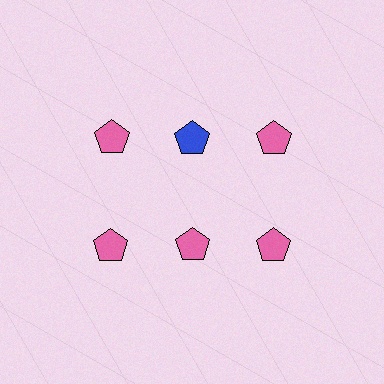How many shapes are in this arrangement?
There are 6 shapes arranged in a grid pattern.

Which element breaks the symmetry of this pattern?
The blue pentagon in the top row, second from left column breaks the symmetry. All other shapes are pink pentagons.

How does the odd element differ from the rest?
It has a different color: blue instead of pink.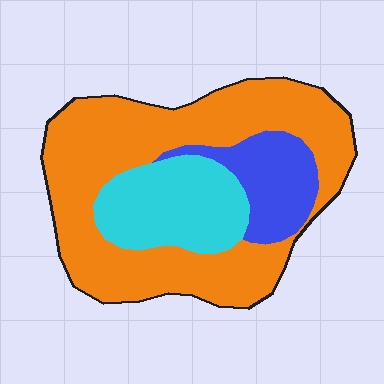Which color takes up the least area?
Blue, at roughly 15%.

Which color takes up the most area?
Orange, at roughly 65%.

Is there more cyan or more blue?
Cyan.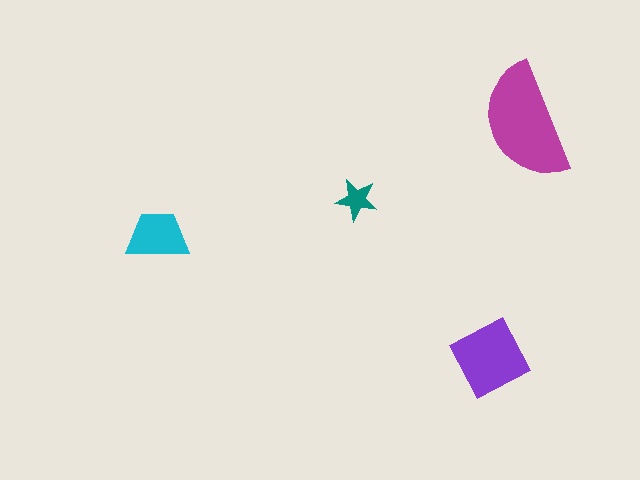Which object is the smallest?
The teal star.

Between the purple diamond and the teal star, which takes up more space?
The purple diamond.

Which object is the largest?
The magenta semicircle.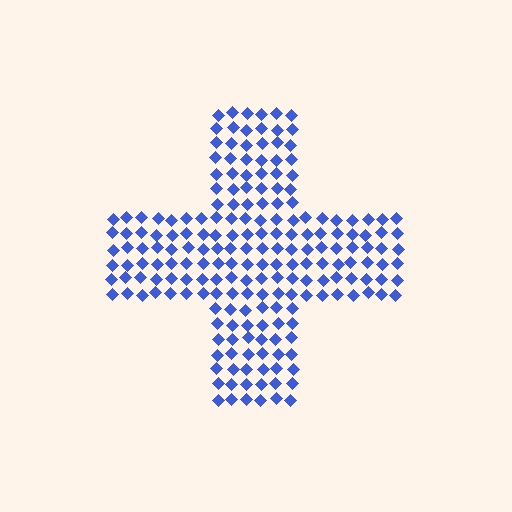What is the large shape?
The large shape is a cross.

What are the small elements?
The small elements are diamonds.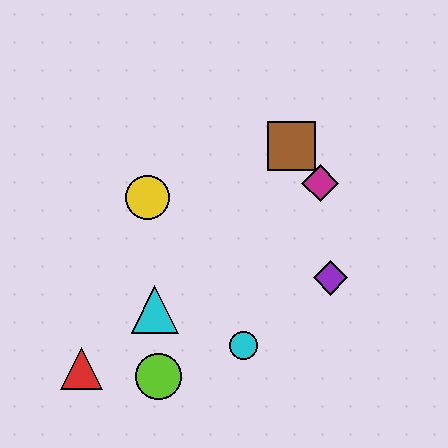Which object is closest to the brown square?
The magenta diamond is closest to the brown square.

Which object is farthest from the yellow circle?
The purple diamond is farthest from the yellow circle.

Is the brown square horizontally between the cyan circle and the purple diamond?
Yes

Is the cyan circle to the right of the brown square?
No